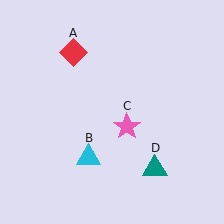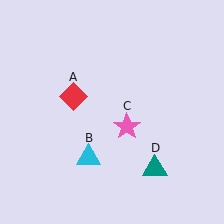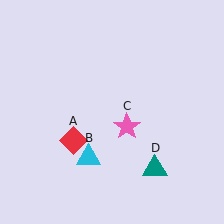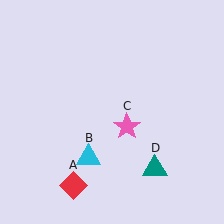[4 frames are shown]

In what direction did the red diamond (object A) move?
The red diamond (object A) moved down.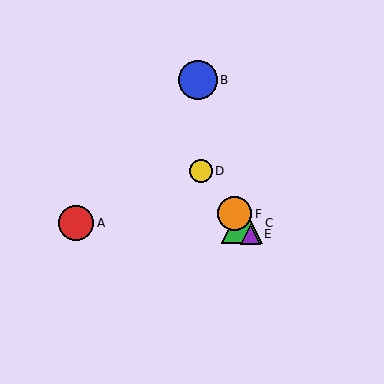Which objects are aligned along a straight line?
Objects C, D, E, F are aligned along a straight line.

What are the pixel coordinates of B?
Object B is at (198, 80).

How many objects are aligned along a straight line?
4 objects (C, D, E, F) are aligned along a straight line.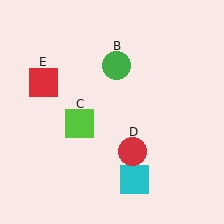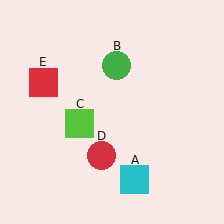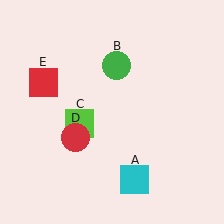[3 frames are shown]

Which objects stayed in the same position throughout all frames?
Cyan square (object A) and green circle (object B) and lime square (object C) and red square (object E) remained stationary.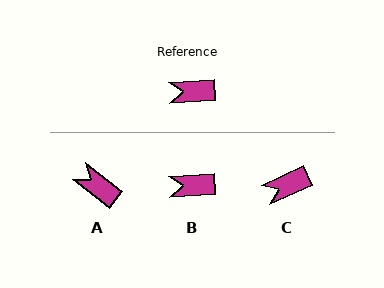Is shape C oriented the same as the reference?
No, it is off by about 22 degrees.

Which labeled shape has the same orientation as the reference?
B.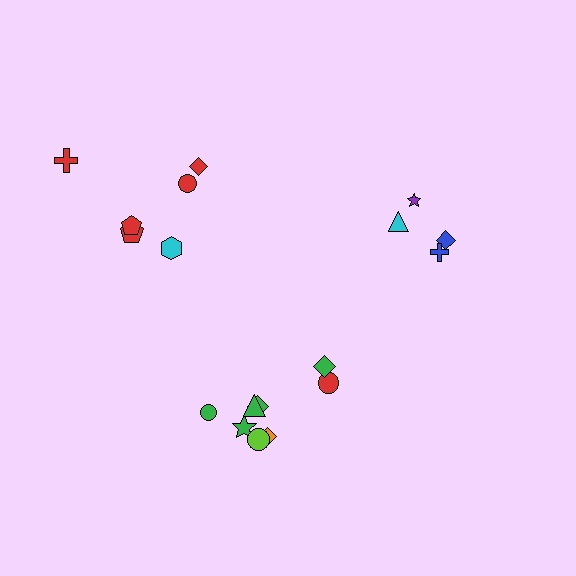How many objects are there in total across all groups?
There are 18 objects.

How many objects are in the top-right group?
There are 4 objects.